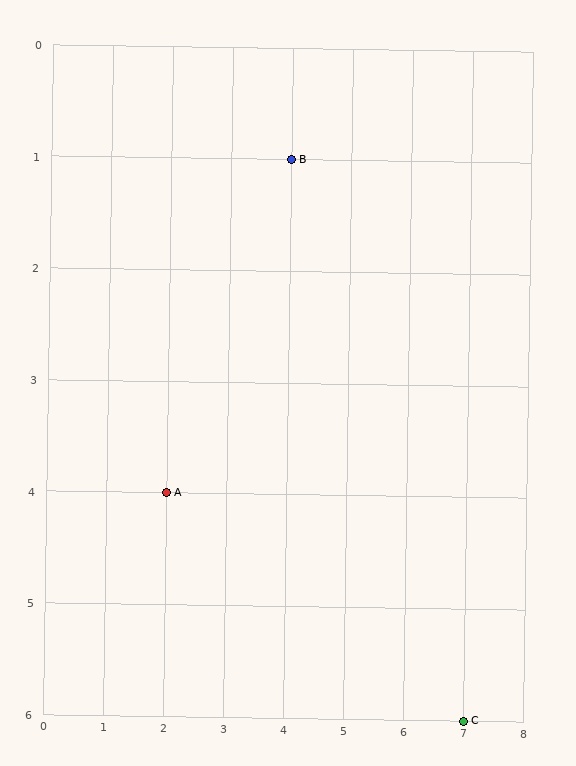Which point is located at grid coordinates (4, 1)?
Point B is at (4, 1).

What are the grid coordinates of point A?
Point A is at grid coordinates (2, 4).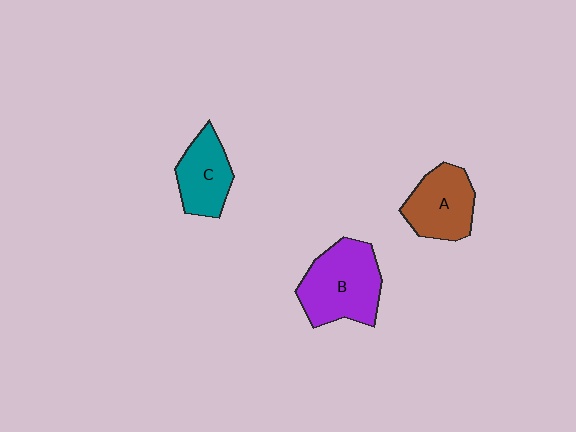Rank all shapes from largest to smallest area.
From largest to smallest: B (purple), A (brown), C (teal).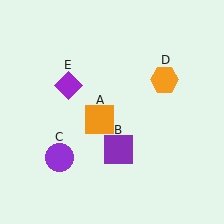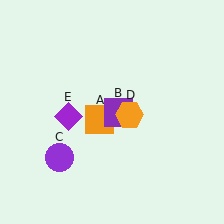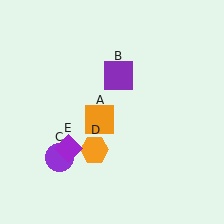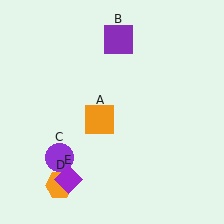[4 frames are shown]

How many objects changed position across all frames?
3 objects changed position: purple square (object B), orange hexagon (object D), purple diamond (object E).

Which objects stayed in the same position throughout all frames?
Orange square (object A) and purple circle (object C) remained stationary.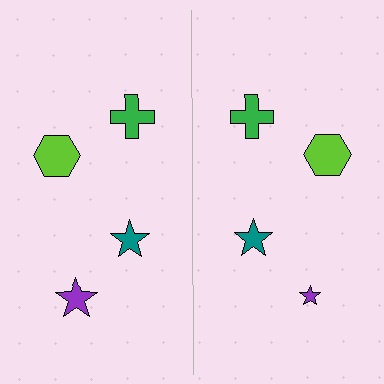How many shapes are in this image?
There are 8 shapes in this image.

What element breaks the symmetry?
The purple star on the right side has a different size than its mirror counterpart.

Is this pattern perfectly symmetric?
No, the pattern is not perfectly symmetric. The purple star on the right side has a different size than its mirror counterpart.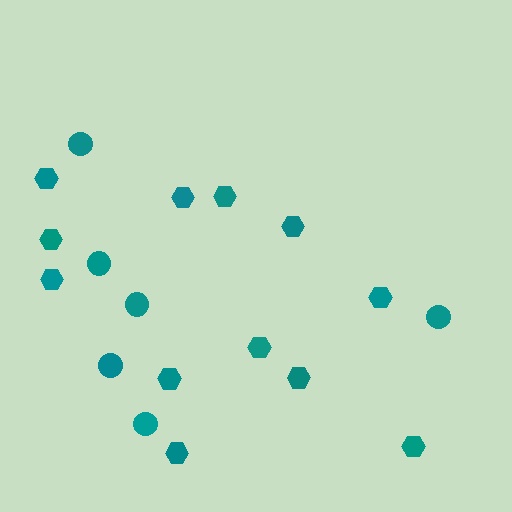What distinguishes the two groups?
There are 2 groups: one group of hexagons (12) and one group of circles (6).